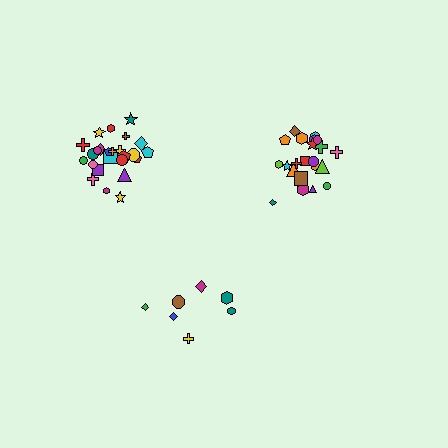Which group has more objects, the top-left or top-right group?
The top-left group.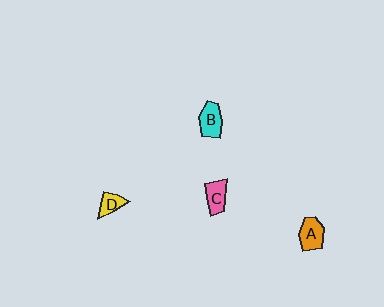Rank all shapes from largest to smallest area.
From largest to smallest: B (cyan), A (orange), C (pink), D (yellow).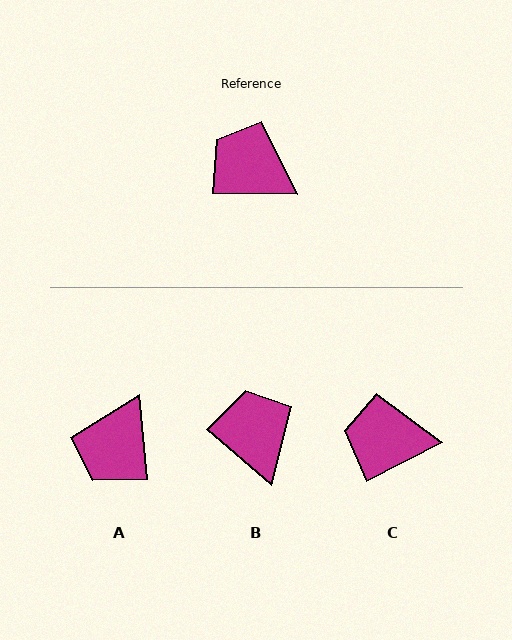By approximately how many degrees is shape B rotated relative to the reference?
Approximately 40 degrees clockwise.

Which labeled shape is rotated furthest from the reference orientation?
A, about 95 degrees away.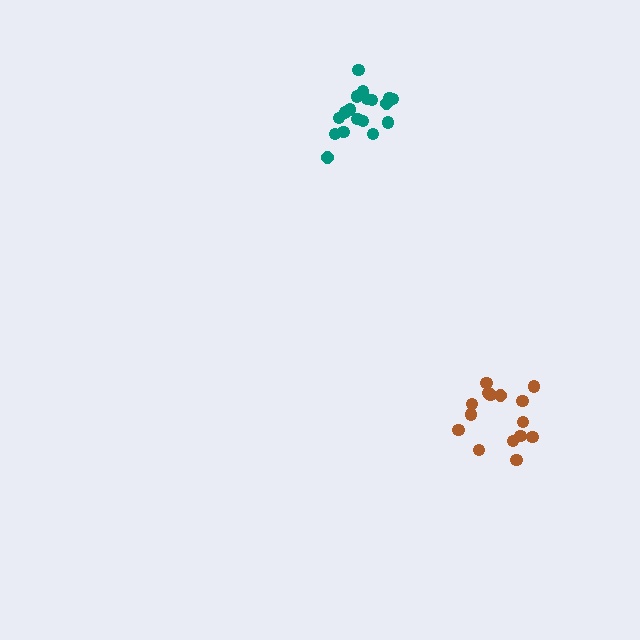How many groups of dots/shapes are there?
There are 2 groups.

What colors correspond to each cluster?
The clusters are colored: teal, brown.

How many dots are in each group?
Group 1: 18 dots, Group 2: 15 dots (33 total).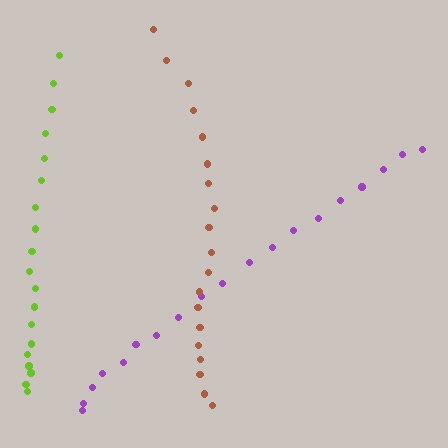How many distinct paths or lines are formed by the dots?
There are 3 distinct paths.